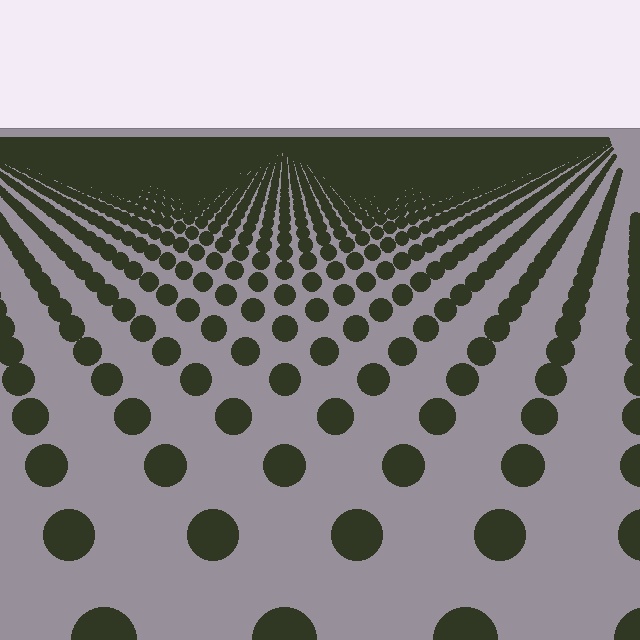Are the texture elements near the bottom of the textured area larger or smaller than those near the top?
Larger. Near the bottom, elements are closer to the viewer and appear at a bigger on-screen size.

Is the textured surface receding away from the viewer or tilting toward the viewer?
The surface is receding away from the viewer. Texture elements get smaller and denser toward the top.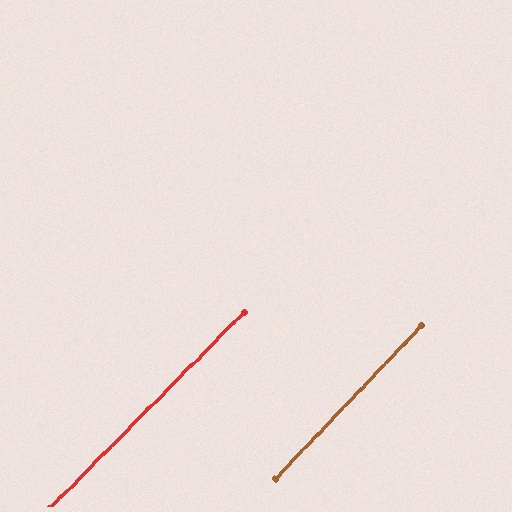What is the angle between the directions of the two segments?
Approximately 1 degree.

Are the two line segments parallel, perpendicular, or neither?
Parallel — their directions differ by only 1.0°.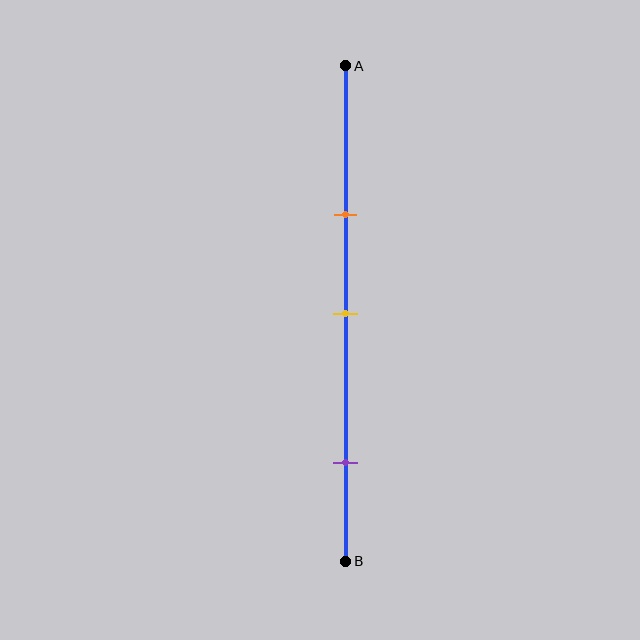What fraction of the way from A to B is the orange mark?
The orange mark is approximately 30% (0.3) of the way from A to B.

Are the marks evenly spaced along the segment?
No, the marks are not evenly spaced.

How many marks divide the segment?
There are 3 marks dividing the segment.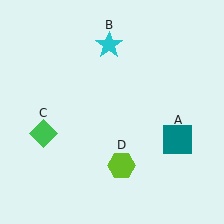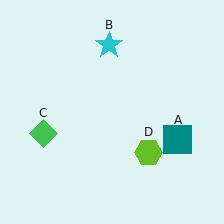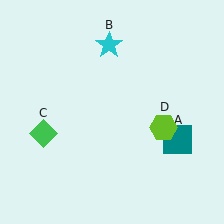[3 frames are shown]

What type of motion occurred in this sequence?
The lime hexagon (object D) rotated counterclockwise around the center of the scene.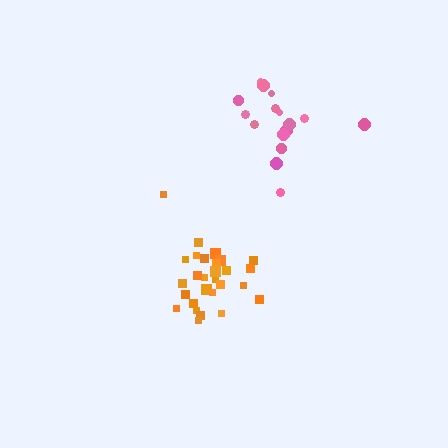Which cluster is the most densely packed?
Orange.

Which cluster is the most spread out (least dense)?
Pink.